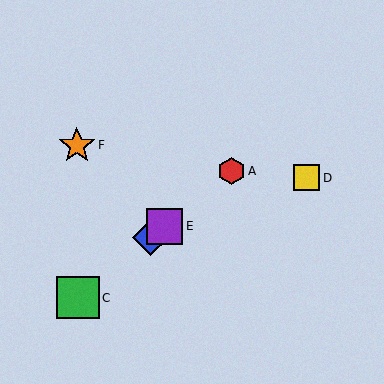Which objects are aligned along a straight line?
Objects A, B, C, E are aligned along a straight line.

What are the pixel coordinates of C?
Object C is at (78, 298).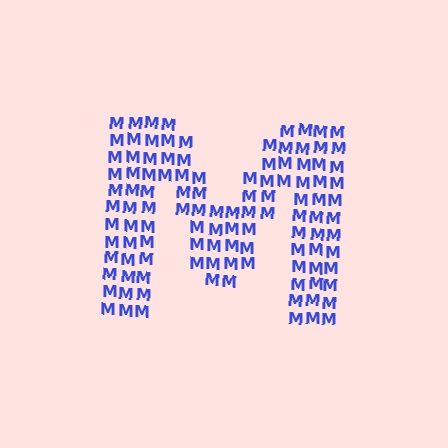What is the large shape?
The large shape is the letter M.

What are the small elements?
The small elements are letter M's.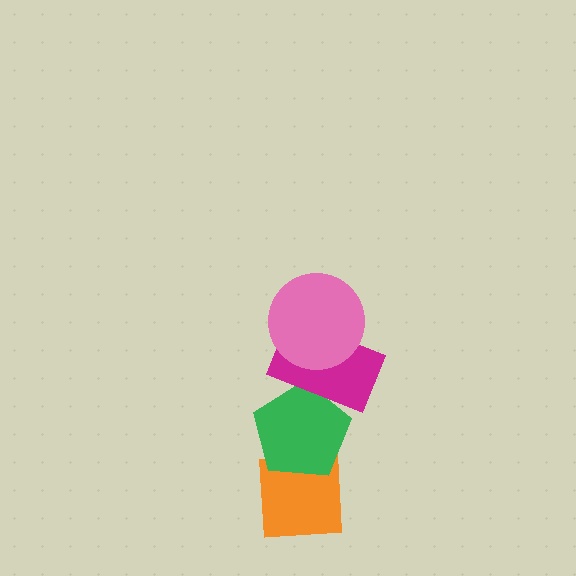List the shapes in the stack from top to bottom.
From top to bottom: the pink circle, the magenta rectangle, the green pentagon, the orange square.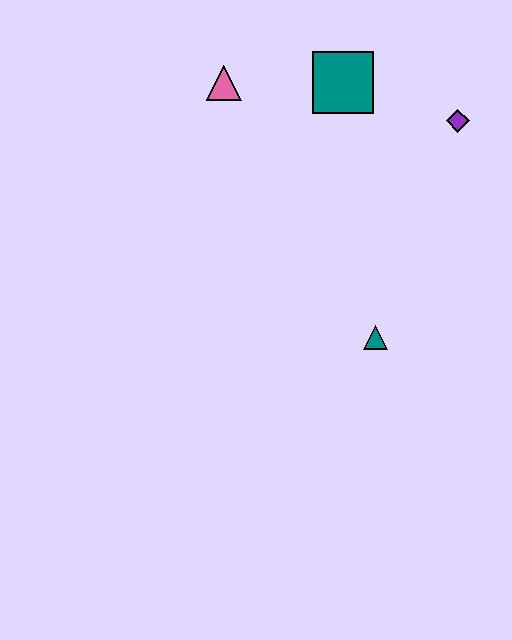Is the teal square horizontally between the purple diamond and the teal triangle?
No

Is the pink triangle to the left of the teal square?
Yes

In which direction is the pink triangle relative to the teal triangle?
The pink triangle is above the teal triangle.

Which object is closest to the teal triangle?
The purple diamond is closest to the teal triangle.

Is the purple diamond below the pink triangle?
Yes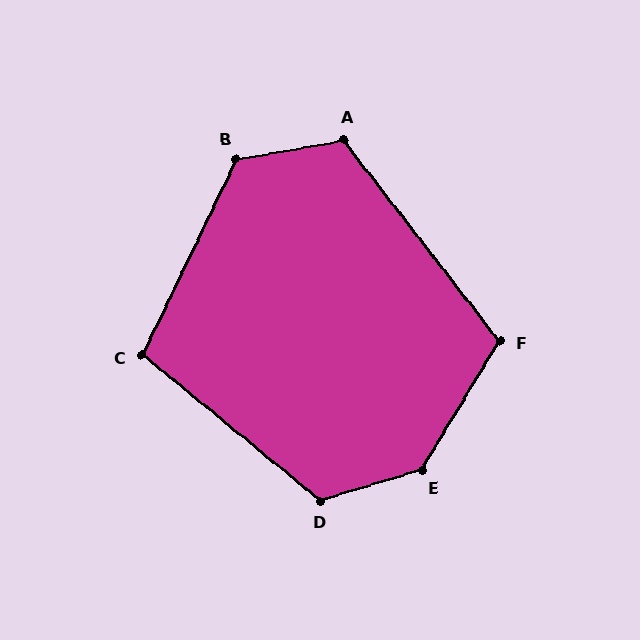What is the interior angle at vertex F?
Approximately 111 degrees (obtuse).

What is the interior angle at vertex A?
Approximately 118 degrees (obtuse).